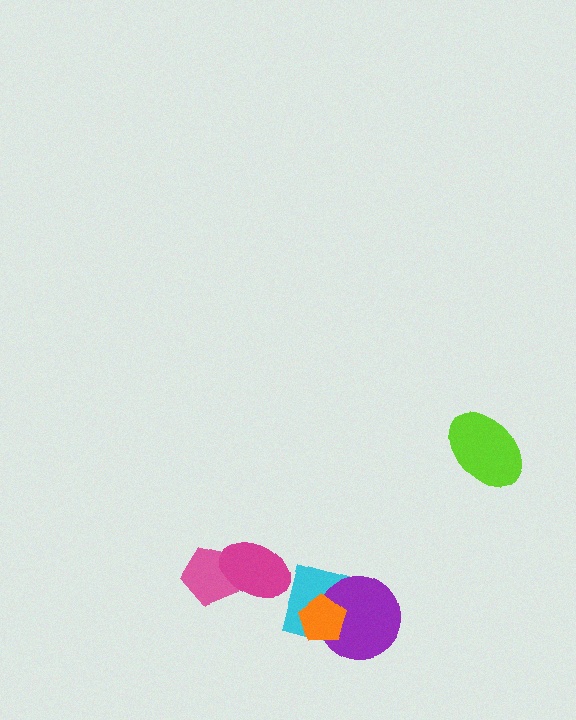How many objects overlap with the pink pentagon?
1 object overlaps with the pink pentagon.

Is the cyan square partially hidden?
Yes, it is partially covered by another shape.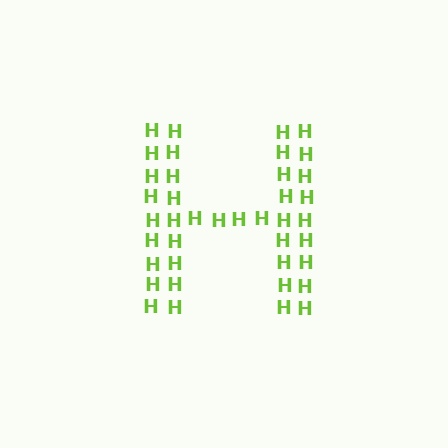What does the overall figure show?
The overall figure shows the letter H.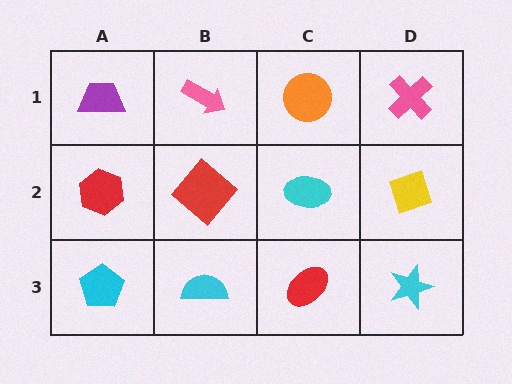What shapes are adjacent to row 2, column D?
A pink cross (row 1, column D), a cyan star (row 3, column D), a cyan ellipse (row 2, column C).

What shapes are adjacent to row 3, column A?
A red hexagon (row 2, column A), a cyan semicircle (row 3, column B).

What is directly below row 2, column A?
A cyan pentagon.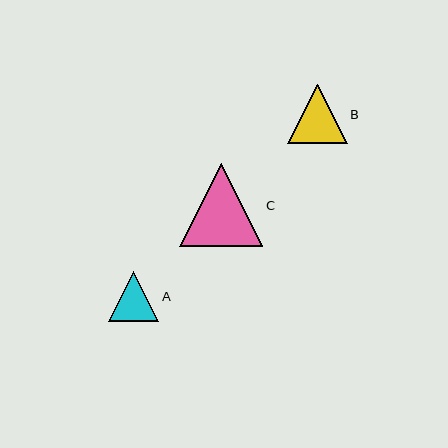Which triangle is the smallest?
Triangle A is the smallest with a size of approximately 51 pixels.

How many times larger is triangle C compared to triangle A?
Triangle C is approximately 1.6 times the size of triangle A.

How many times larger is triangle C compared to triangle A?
Triangle C is approximately 1.6 times the size of triangle A.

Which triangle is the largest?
Triangle C is the largest with a size of approximately 83 pixels.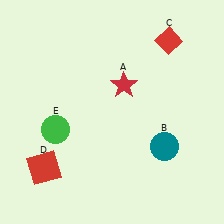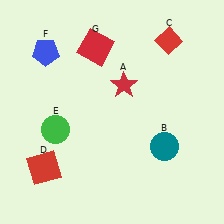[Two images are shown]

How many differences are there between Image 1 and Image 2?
There are 2 differences between the two images.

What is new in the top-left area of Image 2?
A red square (G) was added in the top-left area of Image 2.